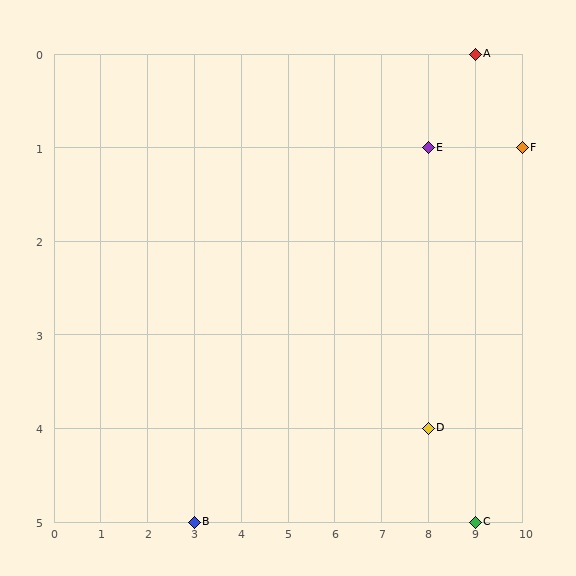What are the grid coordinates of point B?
Point B is at grid coordinates (3, 5).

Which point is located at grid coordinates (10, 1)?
Point F is at (10, 1).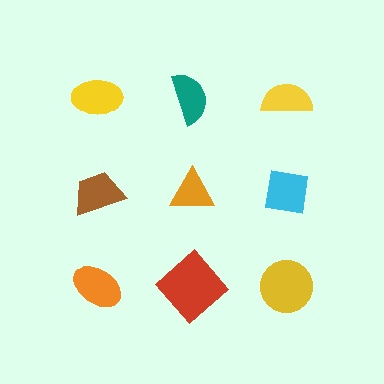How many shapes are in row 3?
3 shapes.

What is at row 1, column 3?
A yellow semicircle.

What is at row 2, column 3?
A cyan square.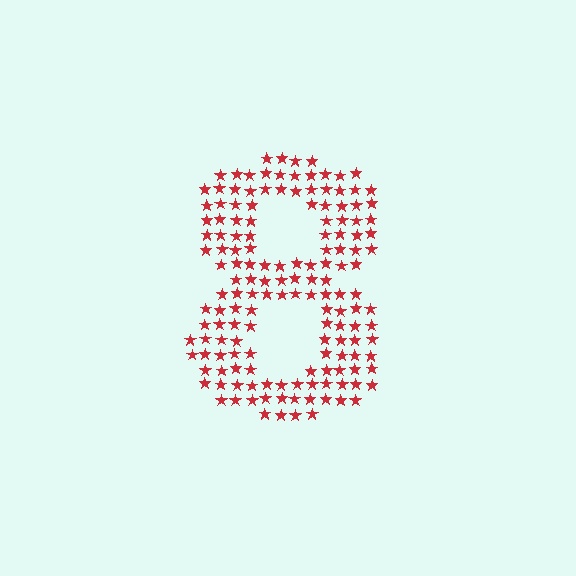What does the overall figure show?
The overall figure shows the digit 8.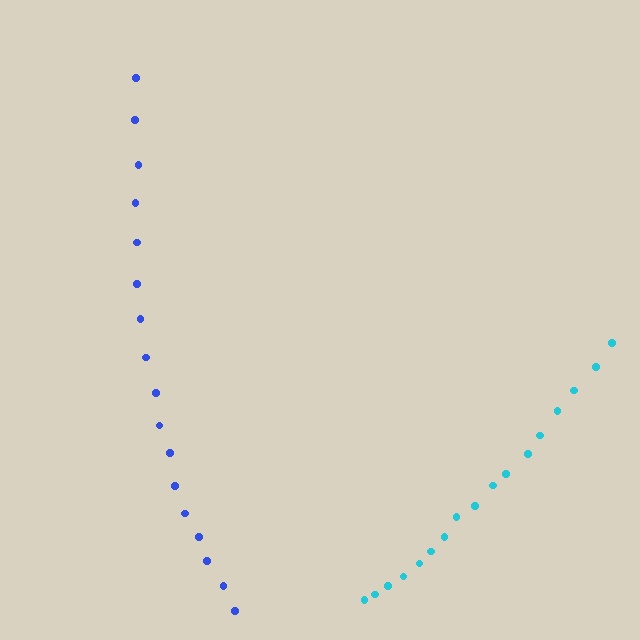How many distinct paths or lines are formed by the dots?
There are 2 distinct paths.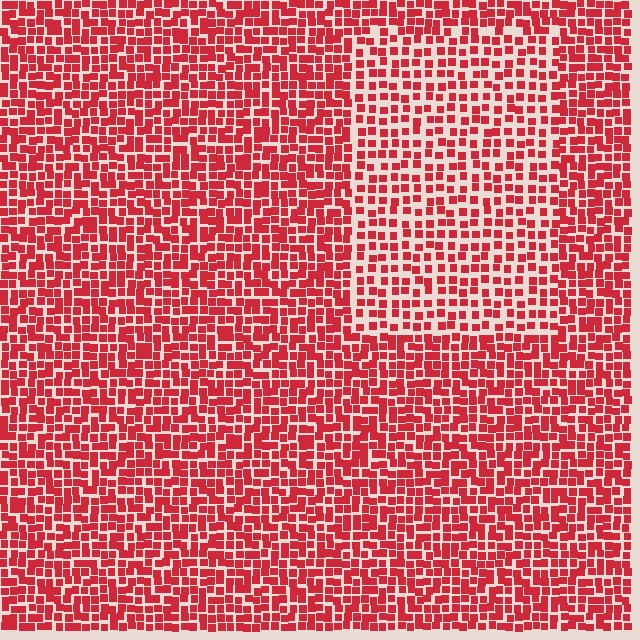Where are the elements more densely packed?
The elements are more densely packed outside the rectangle boundary.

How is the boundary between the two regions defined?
The boundary is defined by a change in element density (approximately 1.6x ratio). All elements are the same color, size, and shape.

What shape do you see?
I see a rectangle.